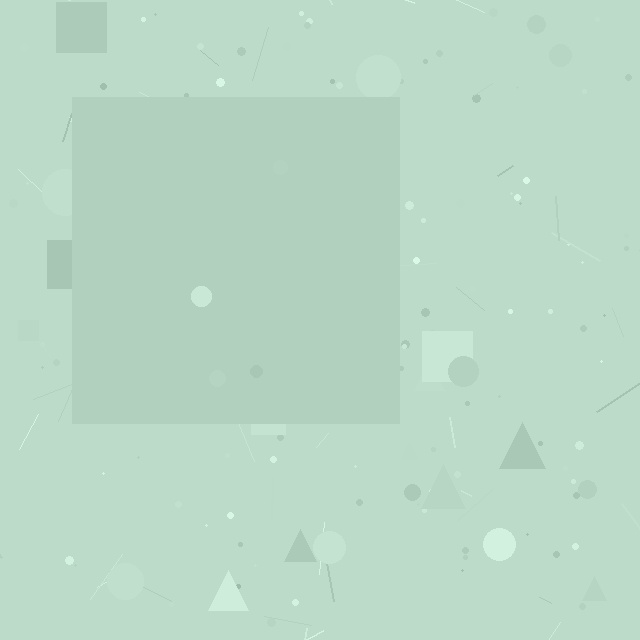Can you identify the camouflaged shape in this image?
The camouflaged shape is a square.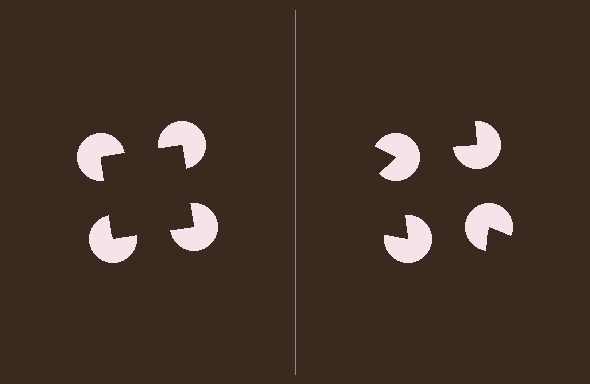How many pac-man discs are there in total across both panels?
8 — 4 on each side.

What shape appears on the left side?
An illusory square.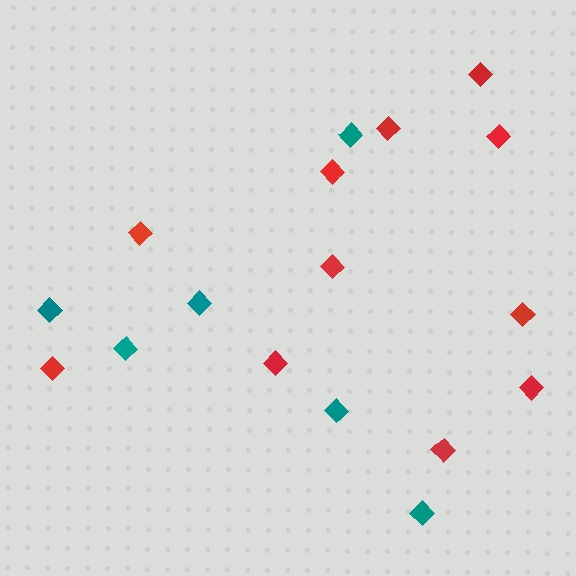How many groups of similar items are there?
There are 2 groups: one group of teal diamonds (6) and one group of red diamonds (11).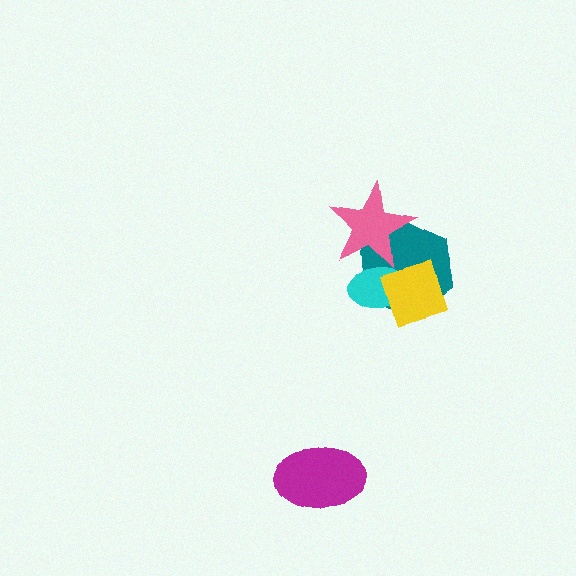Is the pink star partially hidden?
Yes, it is partially covered by another shape.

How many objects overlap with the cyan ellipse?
3 objects overlap with the cyan ellipse.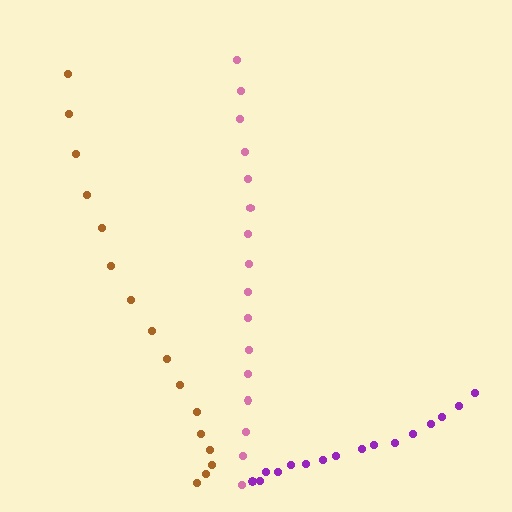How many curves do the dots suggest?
There are 3 distinct paths.